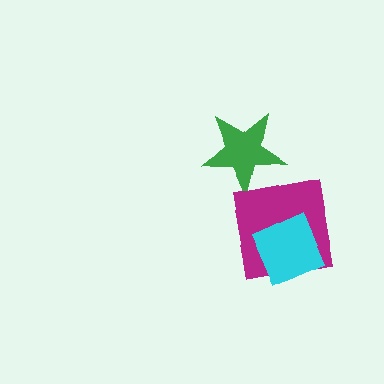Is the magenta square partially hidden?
Yes, it is partially covered by another shape.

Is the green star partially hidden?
No, no other shape covers it.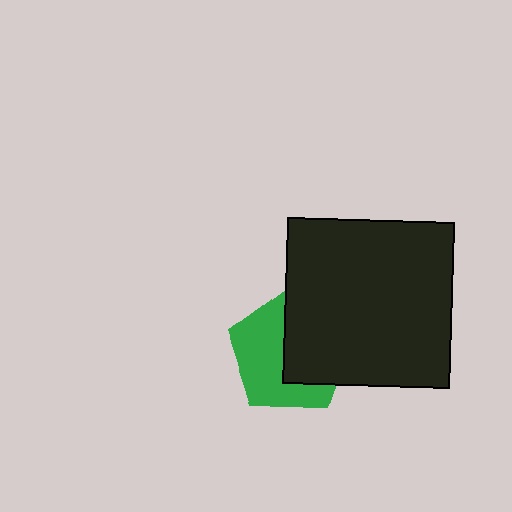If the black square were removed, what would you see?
You would see the complete green pentagon.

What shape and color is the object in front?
The object in front is a black square.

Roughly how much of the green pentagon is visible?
About half of it is visible (roughly 51%).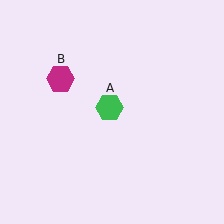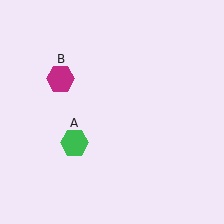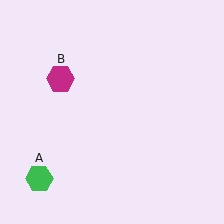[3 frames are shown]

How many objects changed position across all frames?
1 object changed position: green hexagon (object A).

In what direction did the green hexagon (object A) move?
The green hexagon (object A) moved down and to the left.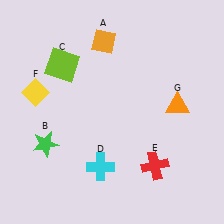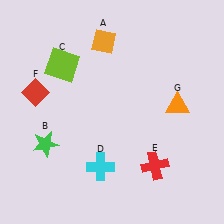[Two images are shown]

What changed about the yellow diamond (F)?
In Image 1, F is yellow. In Image 2, it changed to red.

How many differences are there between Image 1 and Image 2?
There is 1 difference between the two images.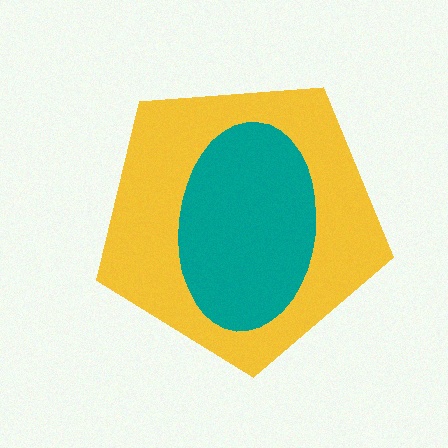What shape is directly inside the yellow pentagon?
The teal ellipse.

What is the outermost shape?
The yellow pentagon.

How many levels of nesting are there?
2.